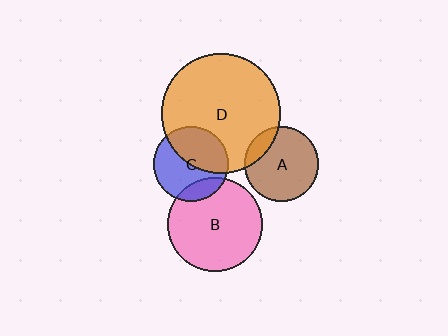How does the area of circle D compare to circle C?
Approximately 2.5 times.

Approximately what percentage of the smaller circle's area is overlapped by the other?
Approximately 45%.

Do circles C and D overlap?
Yes.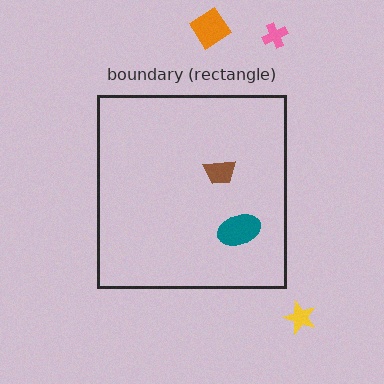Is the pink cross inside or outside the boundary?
Outside.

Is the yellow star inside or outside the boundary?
Outside.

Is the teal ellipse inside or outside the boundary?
Inside.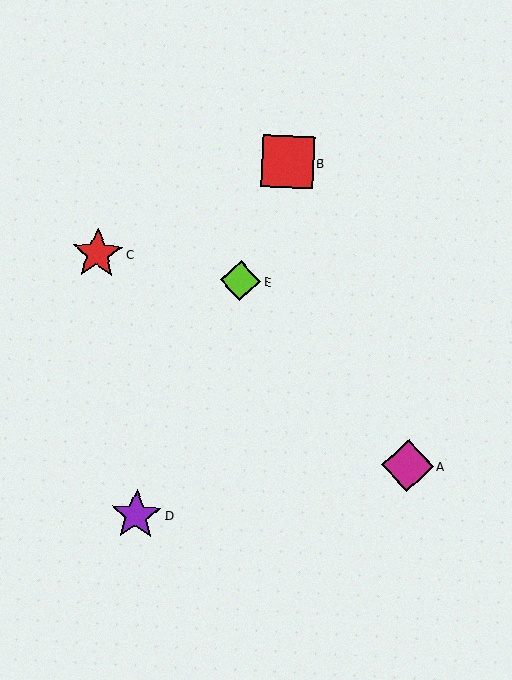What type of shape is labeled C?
Shape C is a red star.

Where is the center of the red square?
The center of the red square is at (288, 162).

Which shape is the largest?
The magenta diamond (labeled A) is the largest.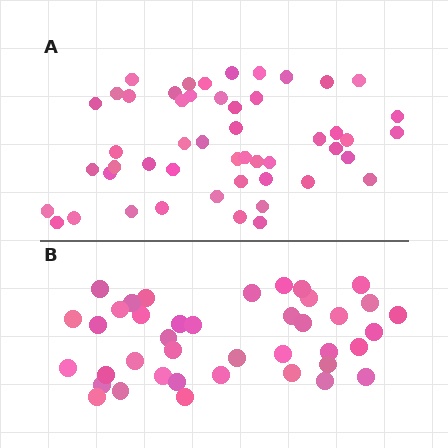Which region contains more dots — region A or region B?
Region A (the top region) has more dots.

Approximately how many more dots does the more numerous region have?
Region A has roughly 10 or so more dots than region B.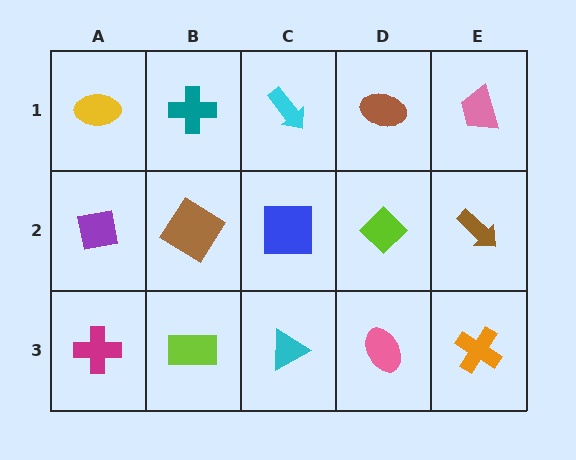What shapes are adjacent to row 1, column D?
A lime diamond (row 2, column D), a cyan arrow (row 1, column C), a pink trapezoid (row 1, column E).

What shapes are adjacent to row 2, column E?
A pink trapezoid (row 1, column E), an orange cross (row 3, column E), a lime diamond (row 2, column D).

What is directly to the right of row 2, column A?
A brown diamond.